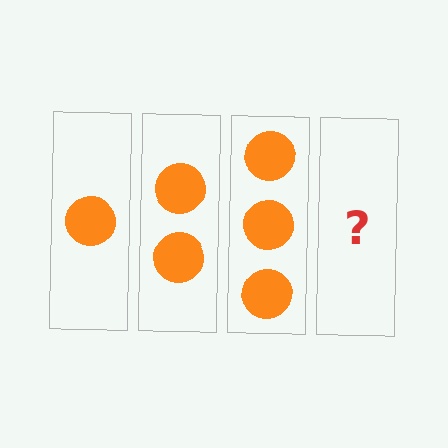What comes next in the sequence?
The next element should be 4 circles.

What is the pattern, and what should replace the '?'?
The pattern is that each step adds one more circle. The '?' should be 4 circles.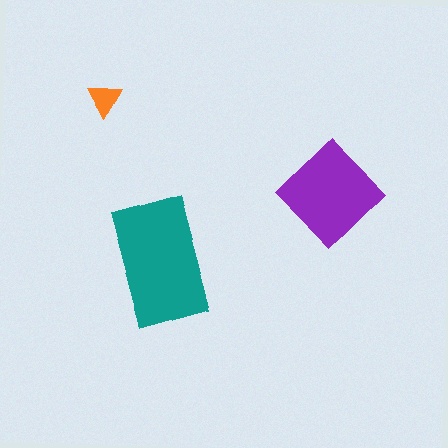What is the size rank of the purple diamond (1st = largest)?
2nd.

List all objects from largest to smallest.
The teal rectangle, the purple diamond, the orange triangle.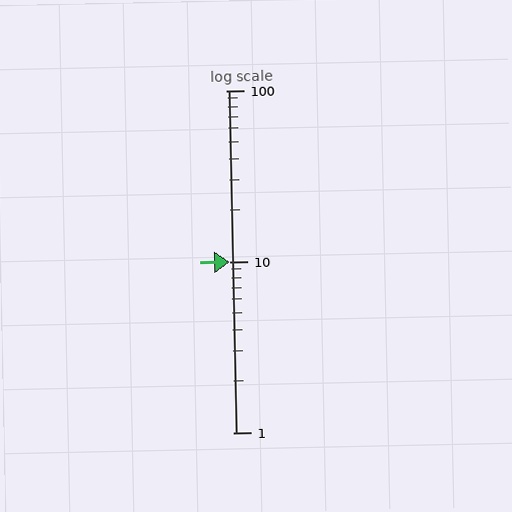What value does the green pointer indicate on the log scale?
The pointer indicates approximately 10.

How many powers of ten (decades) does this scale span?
The scale spans 2 decades, from 1 to 100.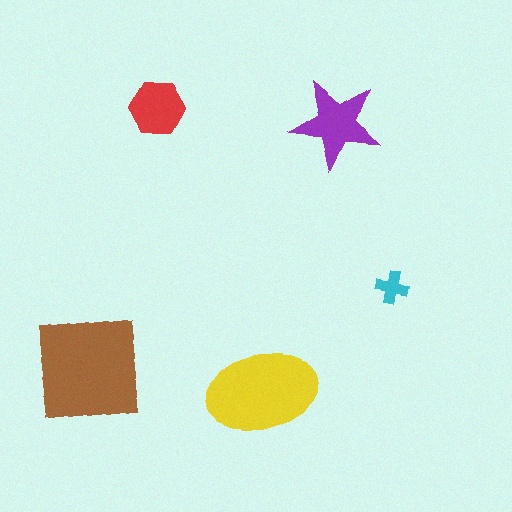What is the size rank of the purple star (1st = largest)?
3rd.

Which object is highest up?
The red hexagon is topmost.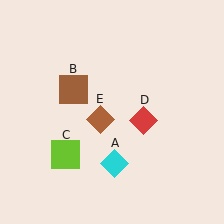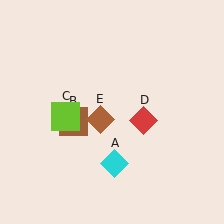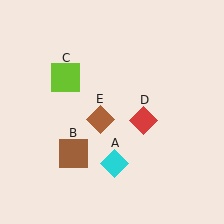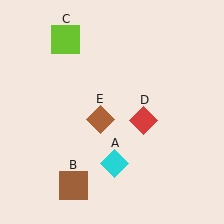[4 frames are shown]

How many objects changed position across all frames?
2 objects changed position: brown square (object B), lime square (object C).